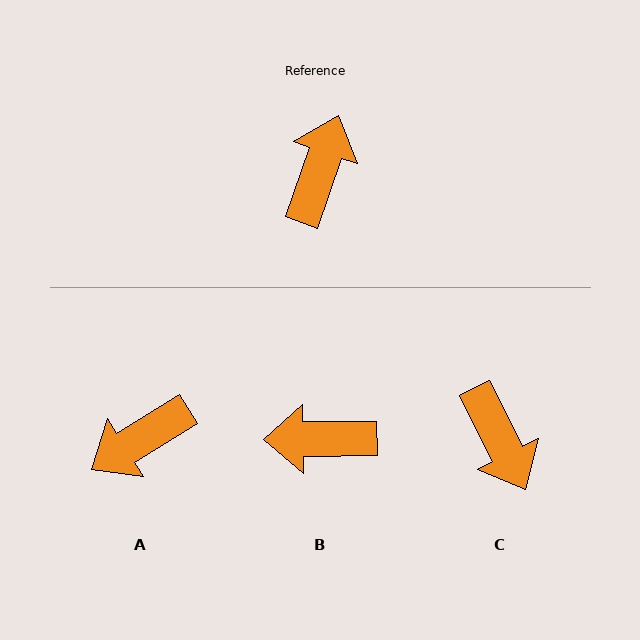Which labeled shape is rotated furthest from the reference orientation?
A, about 141 degrees away.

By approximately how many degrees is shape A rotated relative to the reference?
Approximately 141 degrees counter-clockwise.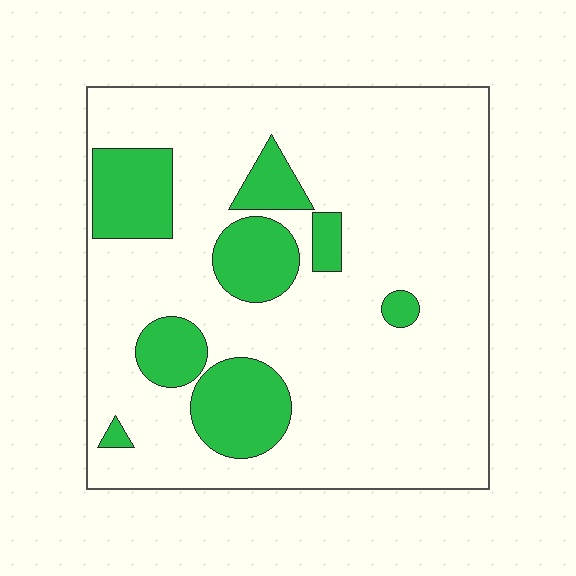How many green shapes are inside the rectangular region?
8.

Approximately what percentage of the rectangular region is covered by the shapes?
Approximately 20%.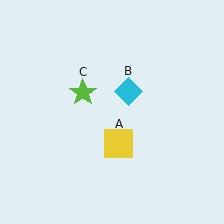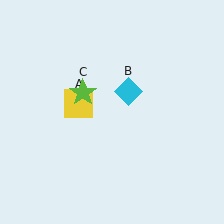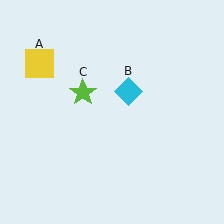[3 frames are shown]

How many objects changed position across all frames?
1 object changed position: yellow square (object A).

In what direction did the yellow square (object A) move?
The yellow square (object A) moved up and to the left.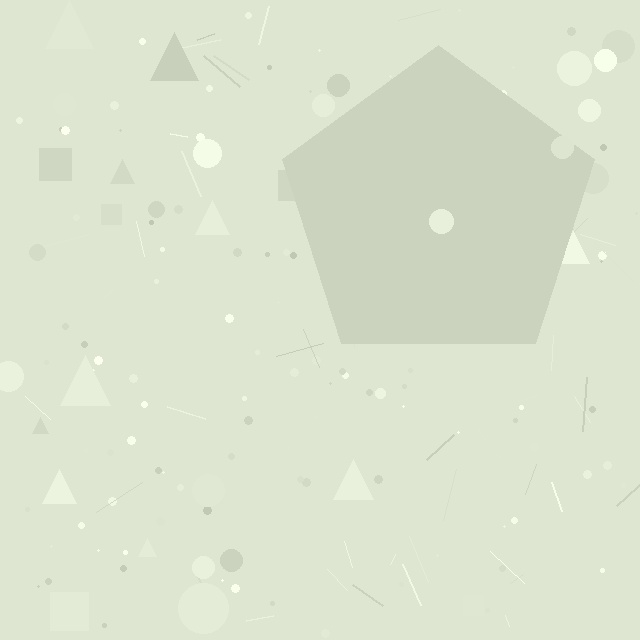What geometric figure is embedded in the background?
A pentagon is embedded in the background.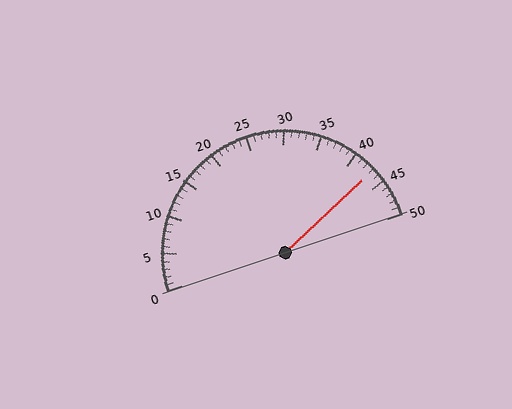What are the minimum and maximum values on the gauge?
The gauge ranges from 0 to 50.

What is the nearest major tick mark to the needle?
The nearest major tick mark is 45.